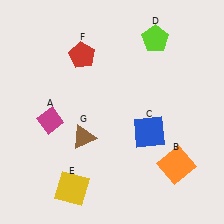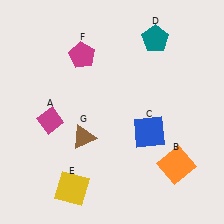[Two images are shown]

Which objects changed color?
D changed from lime to teal. F changed from red to magenta.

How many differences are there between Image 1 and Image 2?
There are 2 differences between the two images.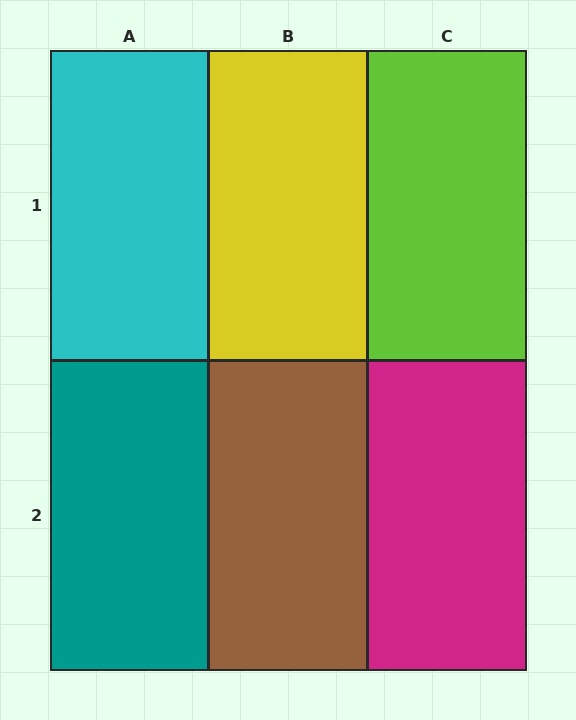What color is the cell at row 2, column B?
Brown.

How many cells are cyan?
1 cell is cyan.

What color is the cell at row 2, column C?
Magenta.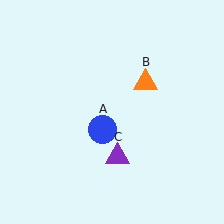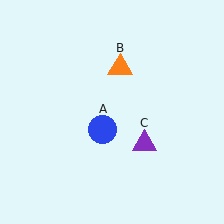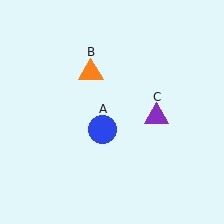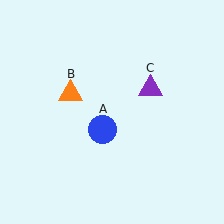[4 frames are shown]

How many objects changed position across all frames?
2 objects changed position: orange triangle (object B), purple triangle (object C).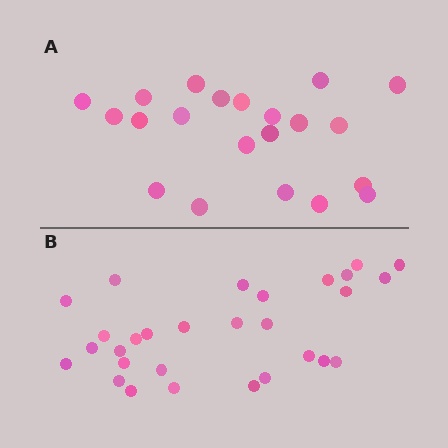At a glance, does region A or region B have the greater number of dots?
Region B (the bottom region) has more dots.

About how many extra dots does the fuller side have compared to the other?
Region B has roughly 8 or so more dots than region A.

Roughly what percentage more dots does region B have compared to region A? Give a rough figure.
About 40% more.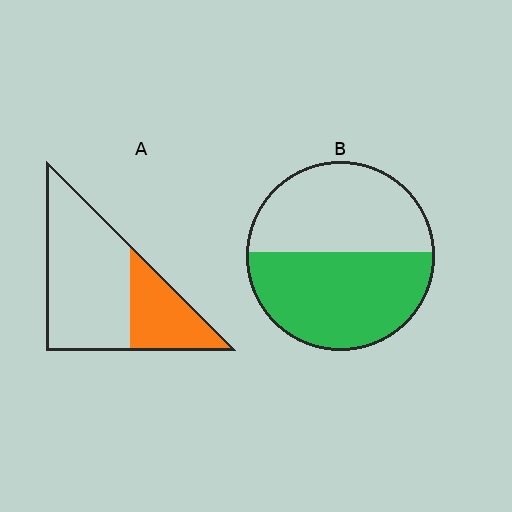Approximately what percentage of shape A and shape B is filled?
A is approximately 30% and B is approximately 55%.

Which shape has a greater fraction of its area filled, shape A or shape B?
Shape B.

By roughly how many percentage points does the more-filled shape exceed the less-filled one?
By roughly 20 percentage points (B over A).